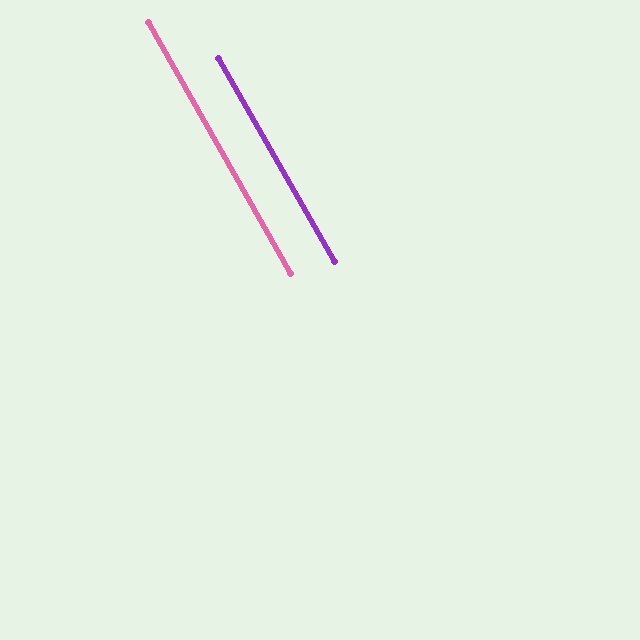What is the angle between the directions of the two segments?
Approximately 0 degrees.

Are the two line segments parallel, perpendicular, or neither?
Parallel — their directions differ by only 0.4°.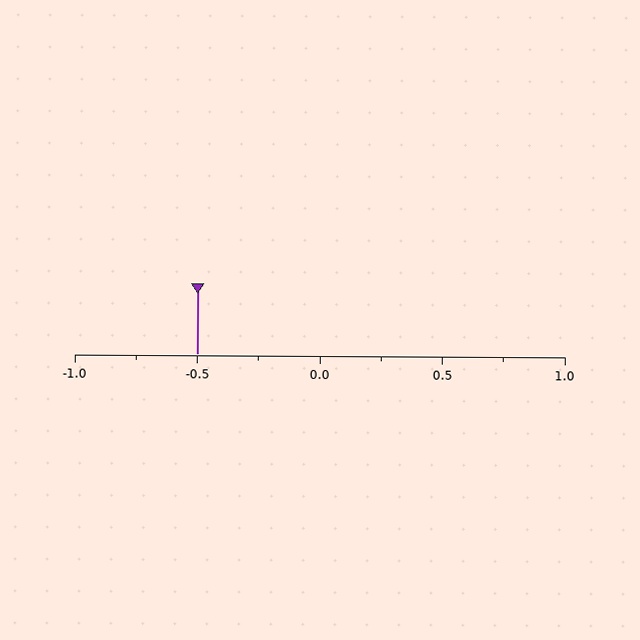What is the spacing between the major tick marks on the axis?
The major ticks are spaced 0.5 apart.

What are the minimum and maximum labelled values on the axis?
The axis runs from -1.0 to 1.0.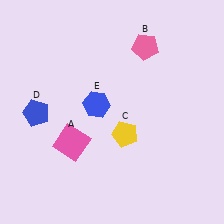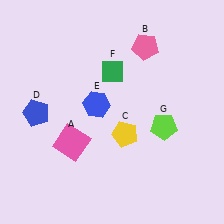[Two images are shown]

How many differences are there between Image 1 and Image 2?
There are 2 differences between the two images.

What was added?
A green diamond (F), a lime pentagon (G) were added in Image 2.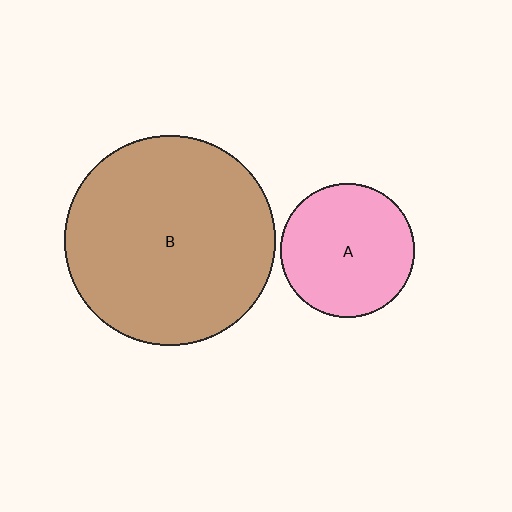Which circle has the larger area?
Circle B (brown).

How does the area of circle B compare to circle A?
Approximately 2.5 times.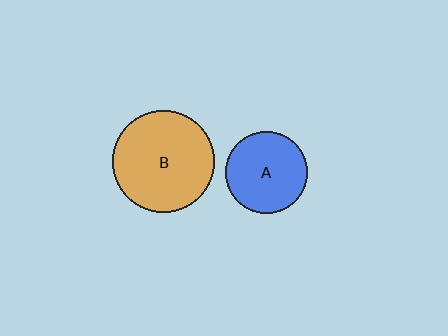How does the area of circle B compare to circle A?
Approximately 1.5 times.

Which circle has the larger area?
Circle B (orange).